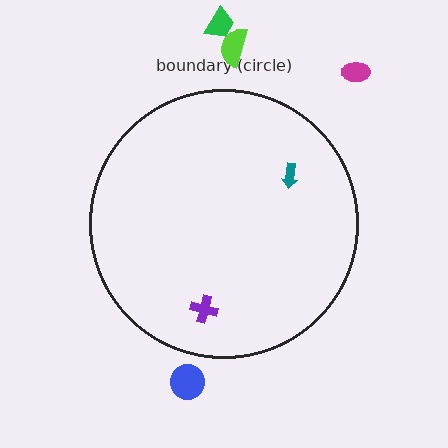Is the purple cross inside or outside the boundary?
Inside.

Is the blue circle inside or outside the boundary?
Outside.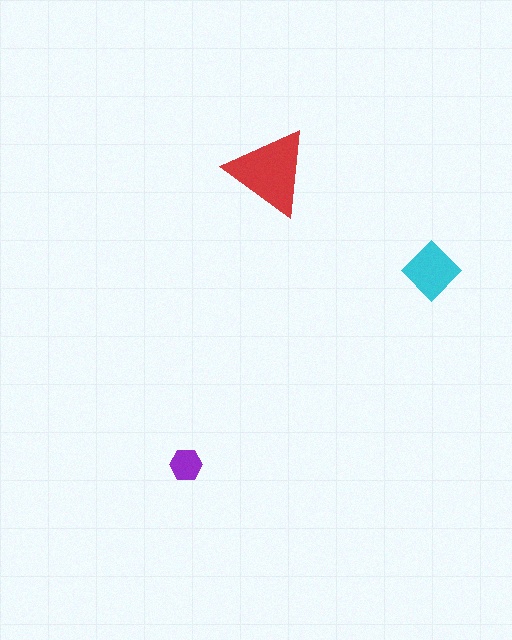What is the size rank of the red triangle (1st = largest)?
1st.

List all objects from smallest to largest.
The purple hexagon, the cyan diamond, the red triangle.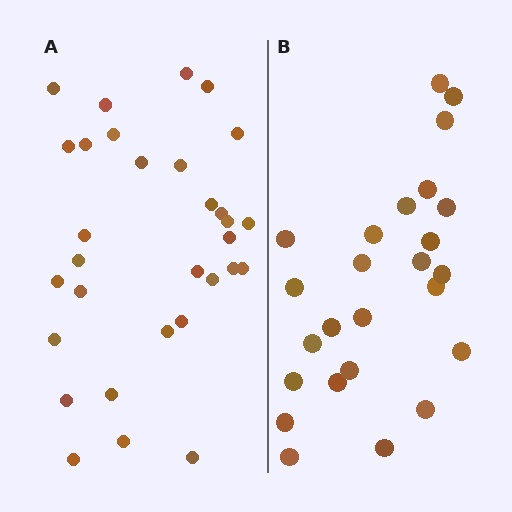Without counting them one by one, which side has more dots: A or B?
Region A (the left region) has more dots.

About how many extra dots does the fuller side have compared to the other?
Region A has about 6 more dots than region B.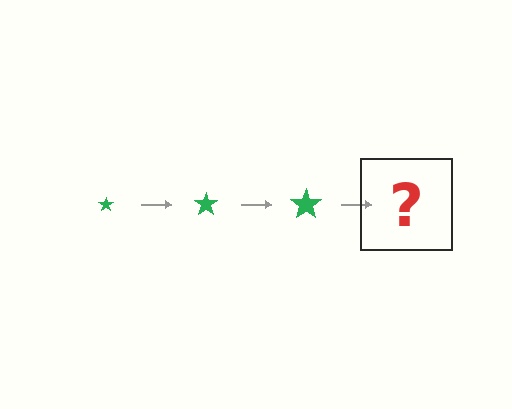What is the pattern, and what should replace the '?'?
The pattern is that the star gets progressively larger each step. The '?' should be a green star, larger than the previous one.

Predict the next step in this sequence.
The next step is a green star, larger than the previous one.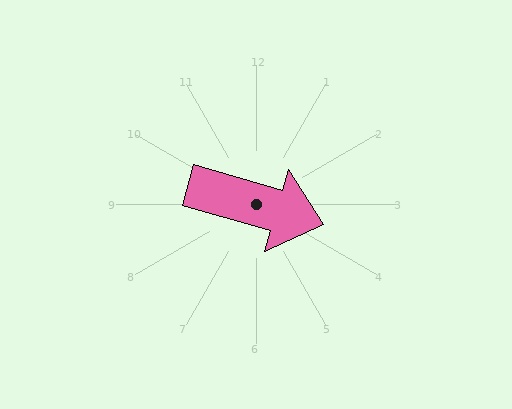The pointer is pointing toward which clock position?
Roughly 4 o'clock.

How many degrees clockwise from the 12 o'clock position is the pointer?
Approximately 106 degrees.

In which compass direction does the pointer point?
East.